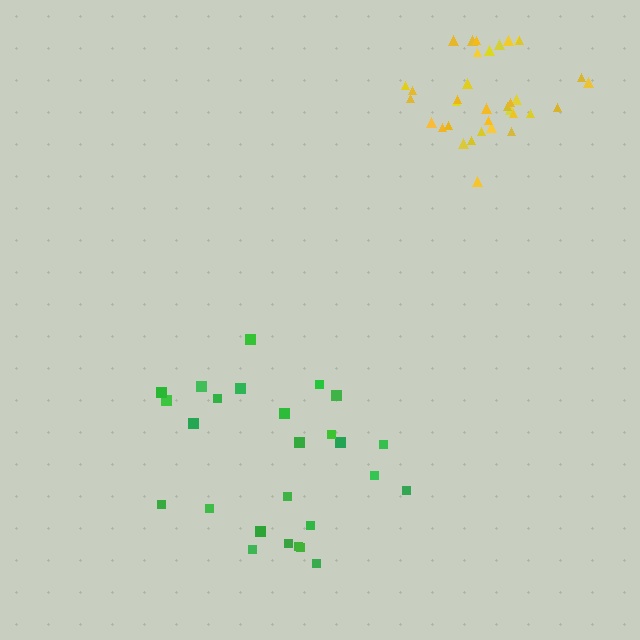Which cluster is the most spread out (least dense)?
Green.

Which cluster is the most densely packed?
Yellow.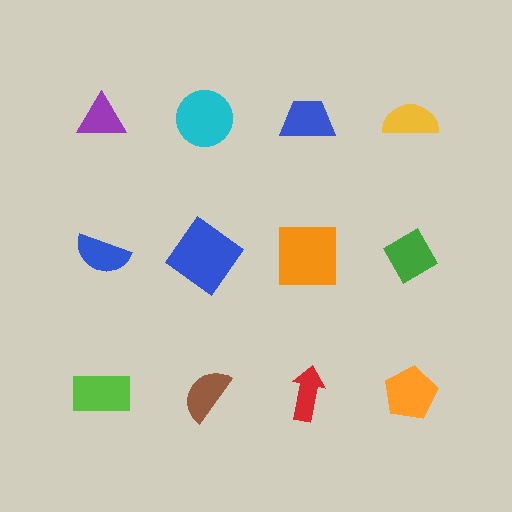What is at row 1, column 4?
A yellow semicircle.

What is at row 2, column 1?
A blue semicircle.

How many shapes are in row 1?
4 shapes.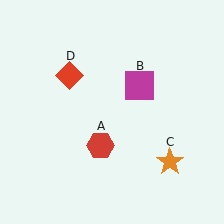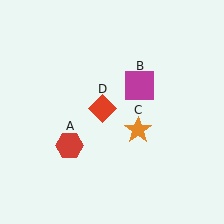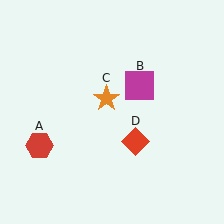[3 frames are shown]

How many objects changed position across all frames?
3 objects changed position: red hexagon (object A), orange star (object C), red diamond (object D).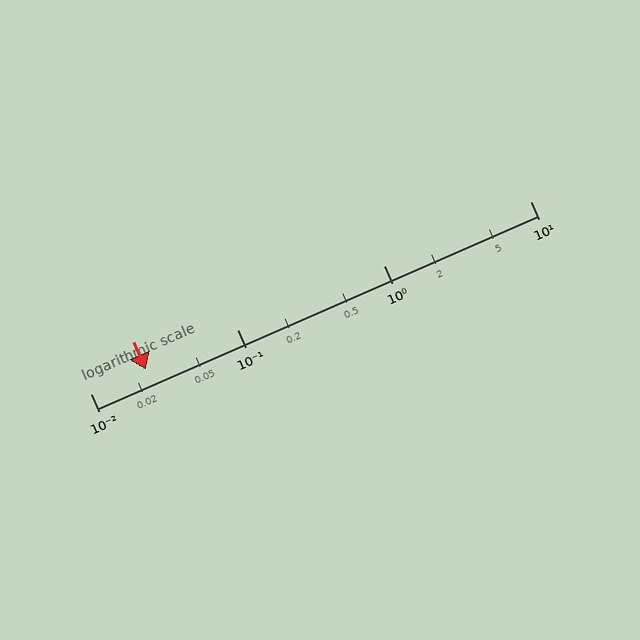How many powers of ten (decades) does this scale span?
The scale spans 3 decades, from 0.01 to 10.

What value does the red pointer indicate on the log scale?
The pointer indicates approximately 0.024.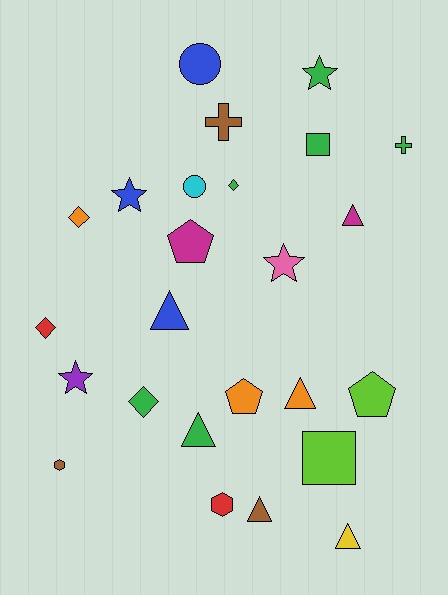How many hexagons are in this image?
There are 2 hexagons.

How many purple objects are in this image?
There is 1 purple object.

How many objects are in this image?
There are 25 objects.